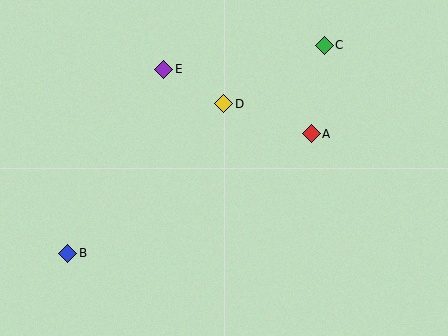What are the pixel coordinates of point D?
Point D is at (224, 104).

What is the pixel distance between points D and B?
The distance between D and B is 216 pixels.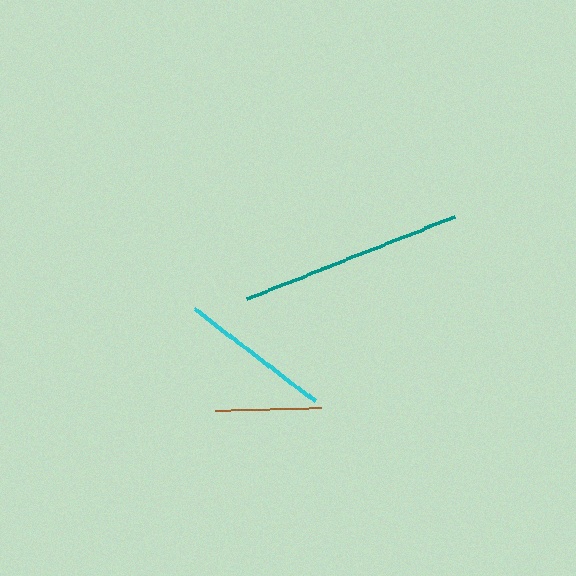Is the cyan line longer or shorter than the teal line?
The teal line is longer than the cyan line.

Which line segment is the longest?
The teal line is the longest at approximately 224 pixels.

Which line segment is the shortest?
The brown line is the shortest at approximately 106 pixels.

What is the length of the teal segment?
The teal segment is approximately 224 pixels long.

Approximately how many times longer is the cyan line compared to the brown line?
The cyan line is approximately 1.4 times the length of the brown line.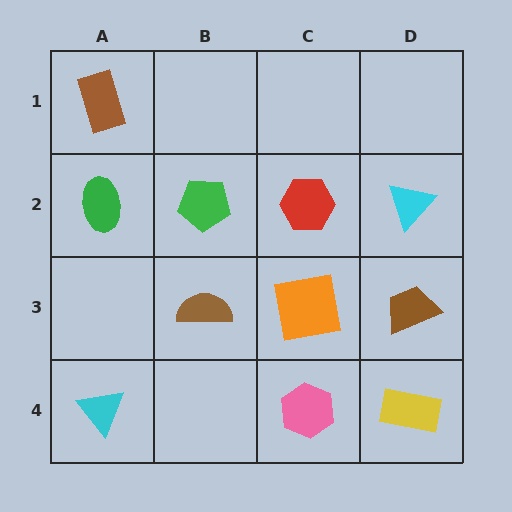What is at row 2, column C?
A red hexagon.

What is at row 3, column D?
A brown trapezoid.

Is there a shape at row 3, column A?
No, that cell is empty.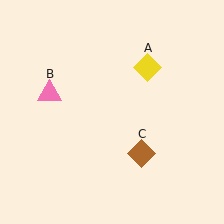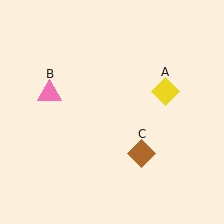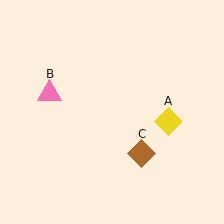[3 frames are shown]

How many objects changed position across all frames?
1 object changed position: yellow diamond (object A).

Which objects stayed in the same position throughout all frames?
Pink triangle (object B) and brown diamond (object C) remained stationary.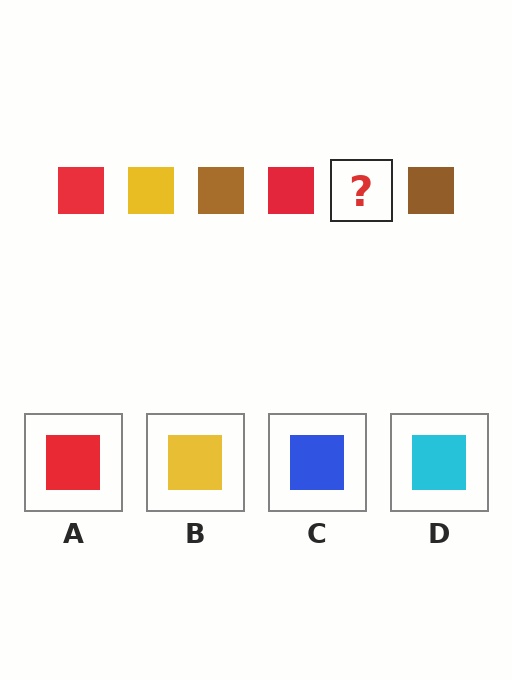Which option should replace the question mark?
Option B.